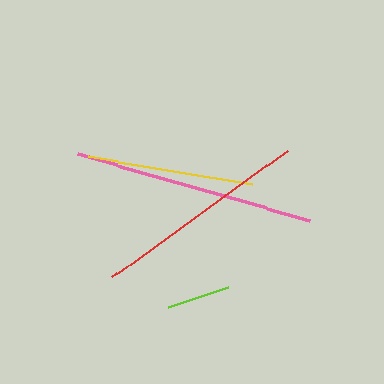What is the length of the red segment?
The red segment is approximately 217 pixels long.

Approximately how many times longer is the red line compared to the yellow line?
The red line is approximately 1.3 times the length of the yellow line.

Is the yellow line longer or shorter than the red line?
The red line is longer than the yellow line.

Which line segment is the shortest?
The lime line is the shortest at approximately 63 pixels.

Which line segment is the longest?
The pink line is the longest at approximately 240 pixels.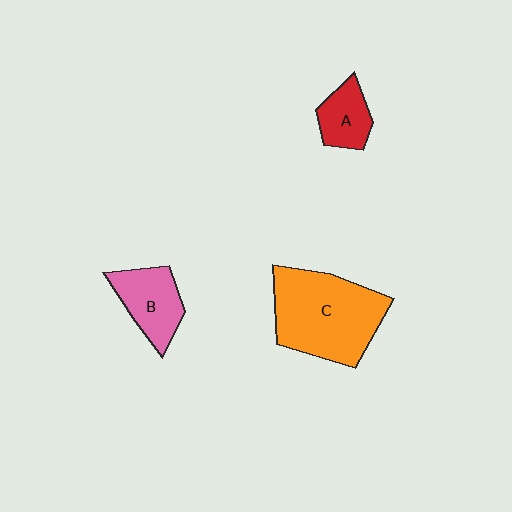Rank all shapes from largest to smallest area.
From largest to smallest: C (orange), B (pink), A (red).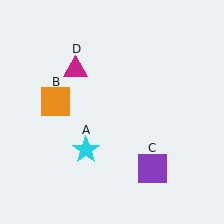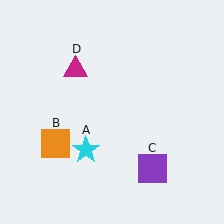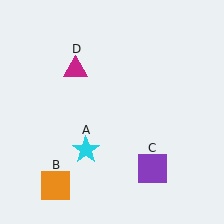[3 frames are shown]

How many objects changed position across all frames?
1 object changed position: orange square (object B).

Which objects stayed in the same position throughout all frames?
Cyan star (object A) and purple square (object C) and magenta triangle (object D) remained stationary.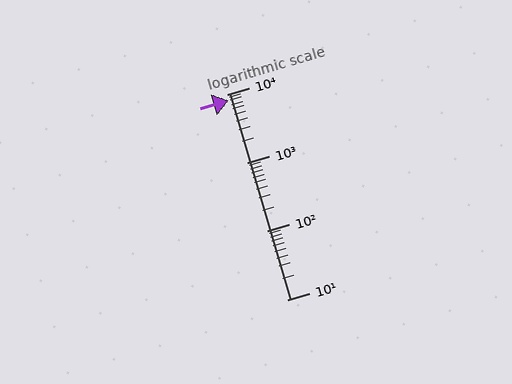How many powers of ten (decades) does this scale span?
The scale spans 3 decades, from 10 to 10000.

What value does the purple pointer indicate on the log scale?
The pointer indicates approximately 8000.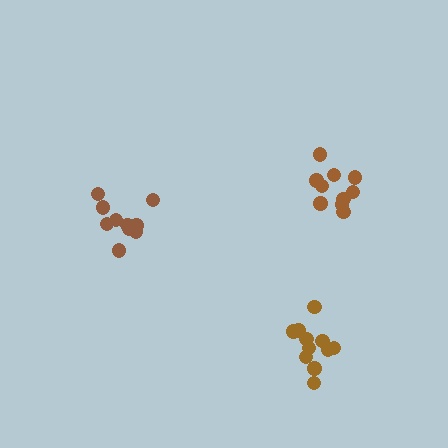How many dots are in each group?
Group 1: 10 dots, Group 2: 10 dots, Group 3: 11 dots (31 total).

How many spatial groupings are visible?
There are 3 spatial groupings.